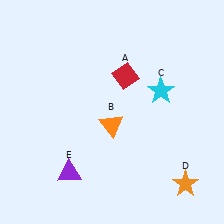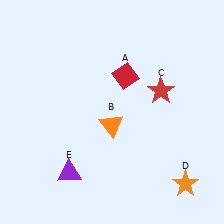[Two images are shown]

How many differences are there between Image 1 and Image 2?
There is 1 difference between the two images.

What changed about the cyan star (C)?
In Image 1, C is cyan. In Image 2, it changed to red.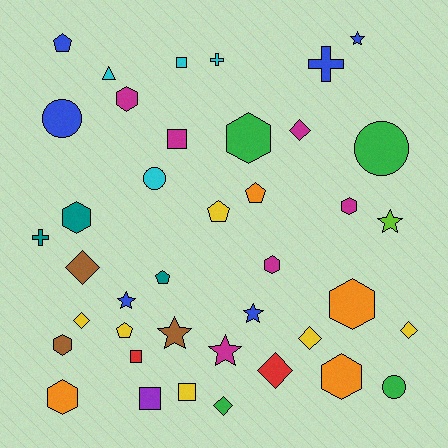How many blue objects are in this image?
There are 6 blue objects.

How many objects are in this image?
There are 40 objects.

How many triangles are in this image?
There is 1 triangle.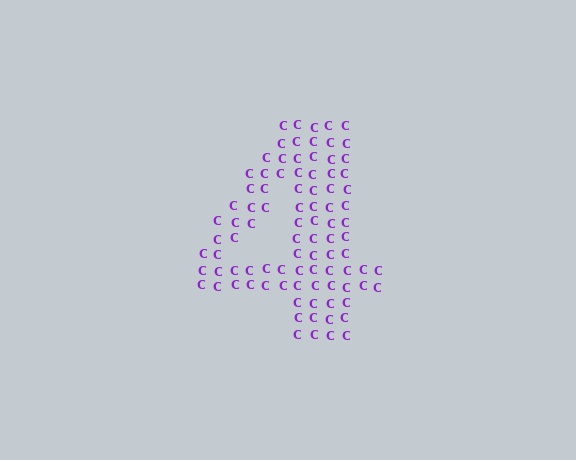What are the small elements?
The small elements are letter C's.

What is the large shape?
The large shape is the digit 4.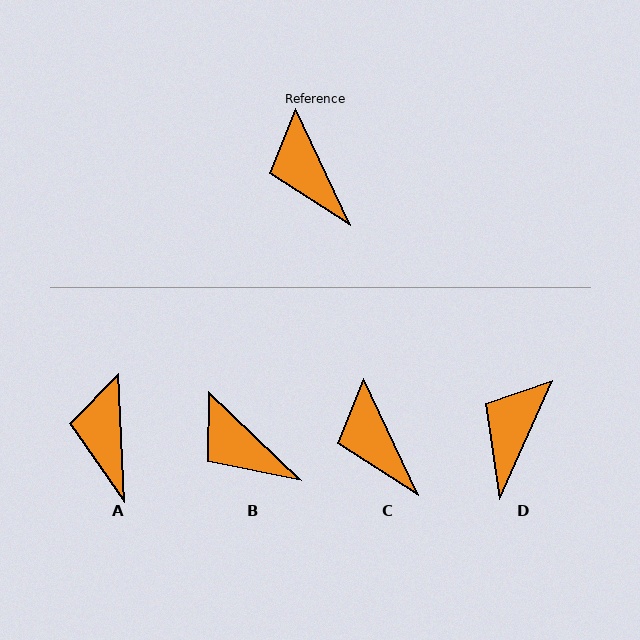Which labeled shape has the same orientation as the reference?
C.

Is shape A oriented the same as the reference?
No, it is off by about 23 degrees.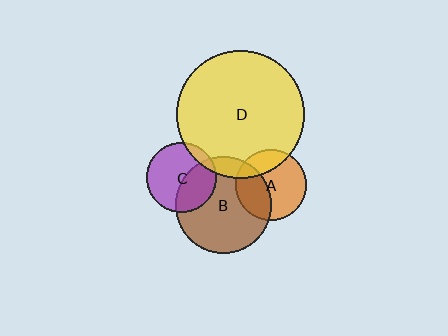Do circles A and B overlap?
Yes.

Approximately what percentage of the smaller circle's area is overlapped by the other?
Approximately 35%.